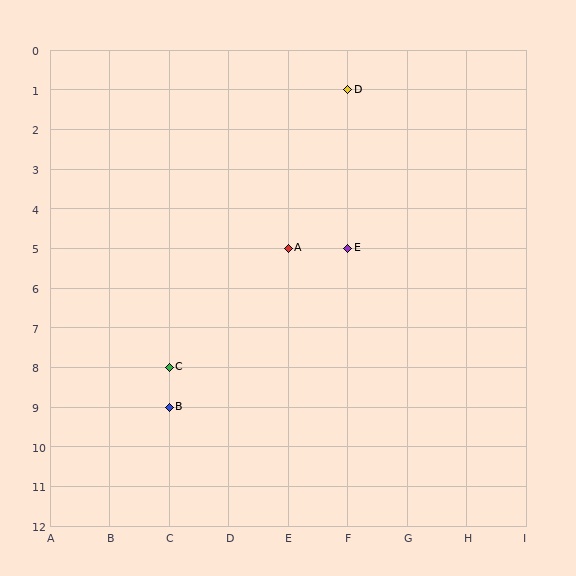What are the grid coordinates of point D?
Point D is at grid coordinates (F, 1).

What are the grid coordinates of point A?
Point A is at grid coordinates (E, 5).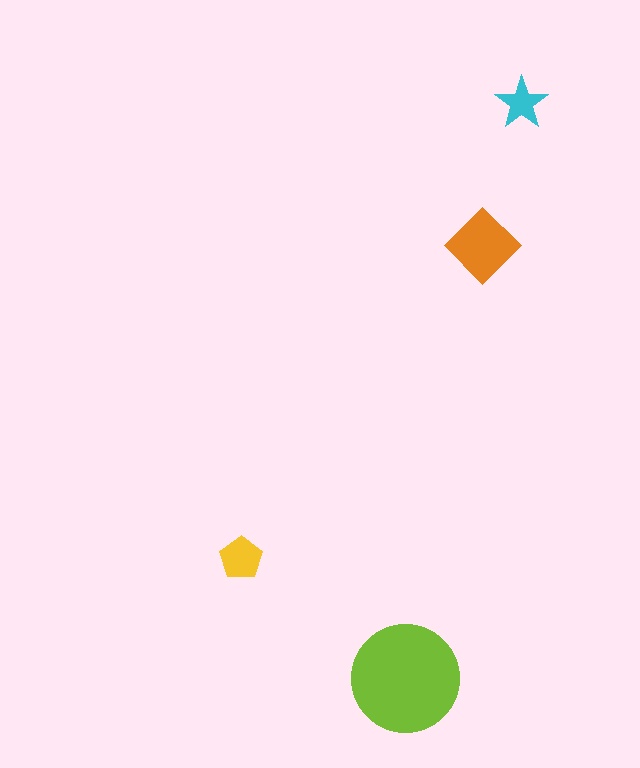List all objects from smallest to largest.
The cyan star, the yellow pentagon, the orange diamond, the lime circle.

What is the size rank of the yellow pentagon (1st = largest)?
3rd.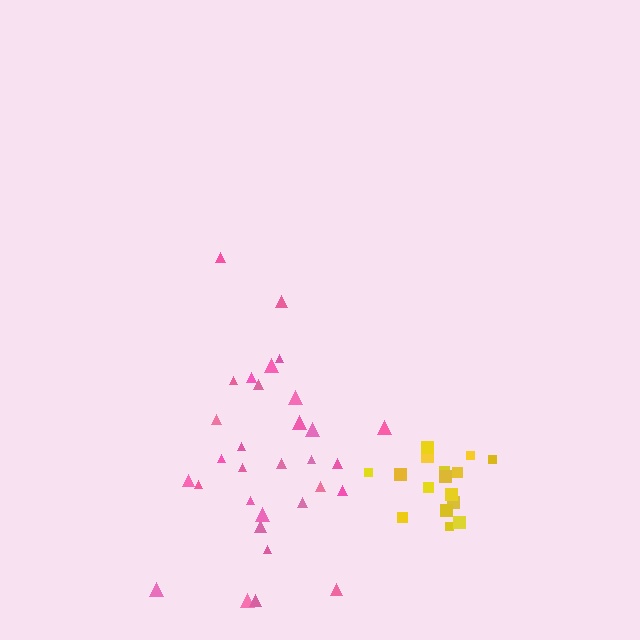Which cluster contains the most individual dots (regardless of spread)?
Pink (31).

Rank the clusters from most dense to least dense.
yellow, pink.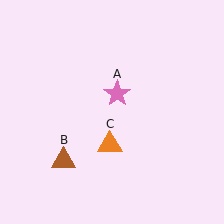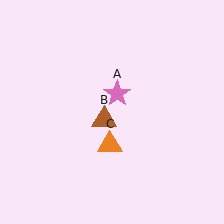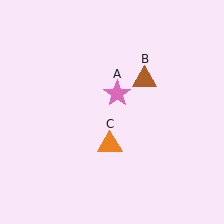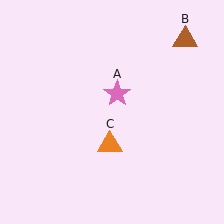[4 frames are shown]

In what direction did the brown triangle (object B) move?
The brown triangle (object B) moved up and to the right.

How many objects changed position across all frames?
1 object changed position: brown triangle (object B).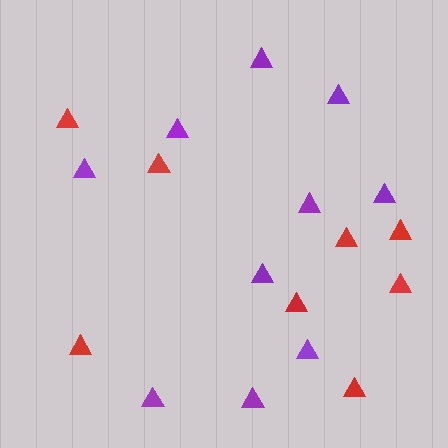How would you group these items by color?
There are 2 groups: one group of red triangles (8) and one group of purple triangles (10).